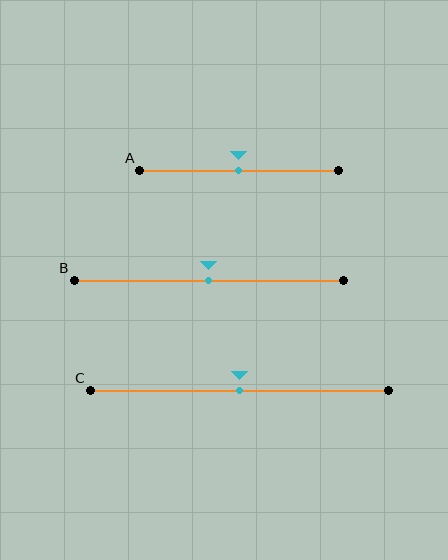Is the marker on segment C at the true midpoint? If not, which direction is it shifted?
Yes, the marker on segment C is at the true midpoint.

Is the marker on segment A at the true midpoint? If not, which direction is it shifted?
Yes, the marker on segment A is at the true midpoint.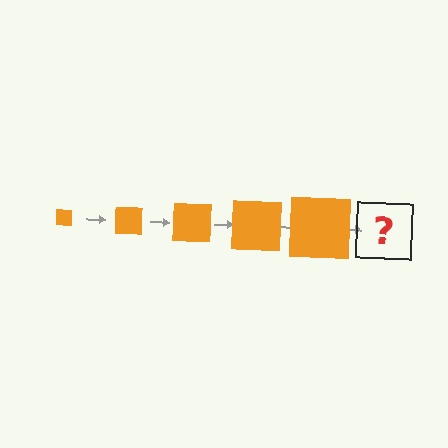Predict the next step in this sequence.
The next step is an orange square, larger than the previous one.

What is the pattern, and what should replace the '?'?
The pattern is that the square gets progressively larger each step. The '?' should be an orange square, larger than the previous one.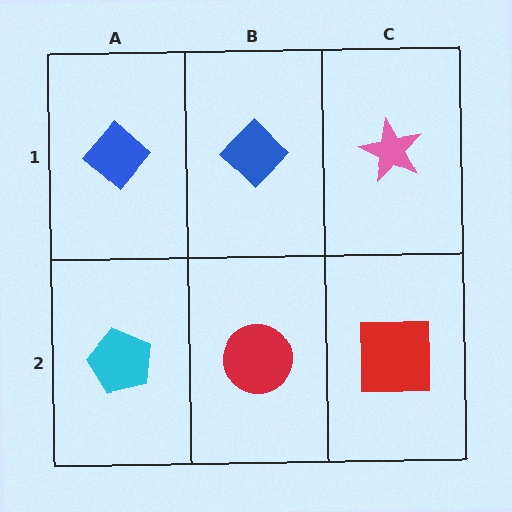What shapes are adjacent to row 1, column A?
A cyan pentagon (row 2, column A), a blue diamond (row 1, column B).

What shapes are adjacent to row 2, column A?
A blue diamond (row 1, column A), a red circle (row 2, column B).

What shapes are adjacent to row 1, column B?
A red circle (row 2, column B), a blue diamond (row 1, column A), a pink star (row 1, column C).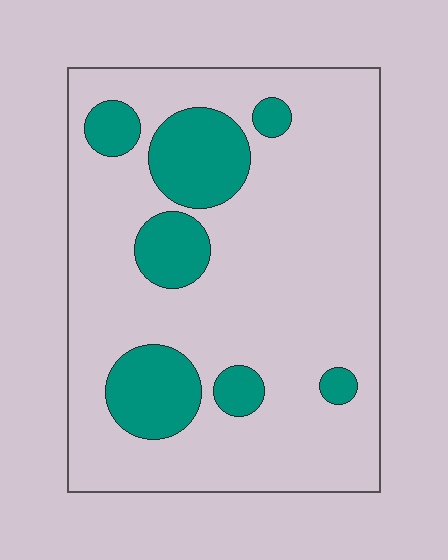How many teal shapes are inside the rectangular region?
7.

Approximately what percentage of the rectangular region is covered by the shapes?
Approximately 20%.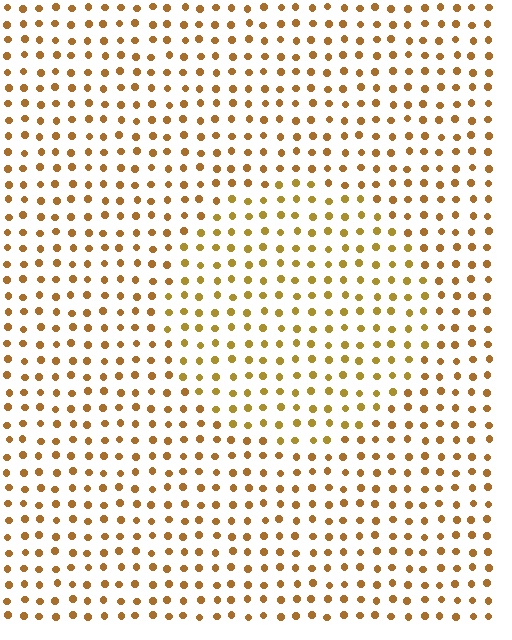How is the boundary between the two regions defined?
The boundary is defined purely by a slight shift in hue (about 16 degrees). Spacing, size, and orientation are identical on both sides.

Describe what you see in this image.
The image is filled with small brown elements in a uniform arrangement. A circle-shaped region is visible where the elements are tinted to a slightly different hue, forming a subtle color boundary.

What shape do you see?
I see a circle.